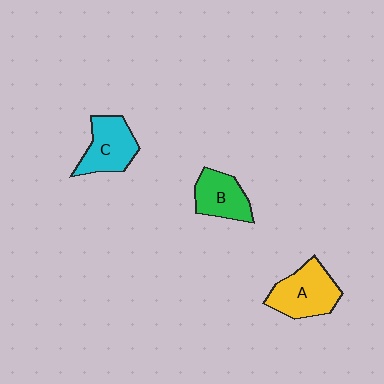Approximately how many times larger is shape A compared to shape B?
Approximately 1.3 times.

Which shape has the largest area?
Shape A (yellow).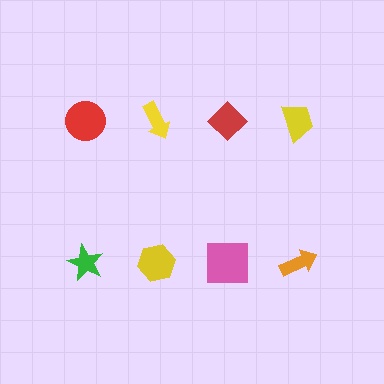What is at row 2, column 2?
A yellow hexagon.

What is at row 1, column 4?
A yellow trapezoid.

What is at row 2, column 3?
A pink square.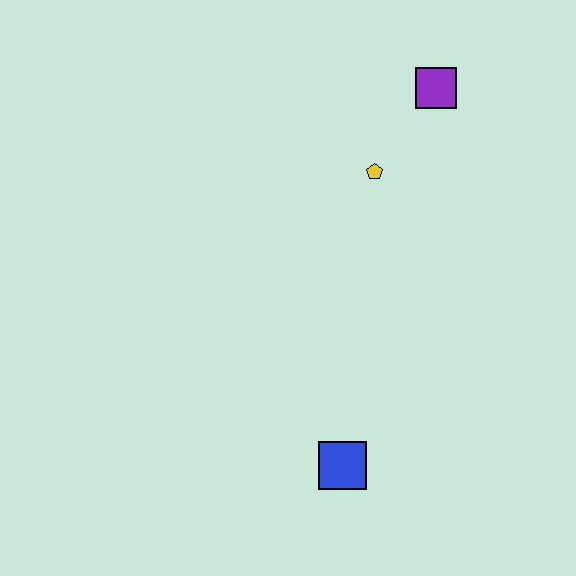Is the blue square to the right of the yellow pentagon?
No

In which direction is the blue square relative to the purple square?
The blue square is below the purple square.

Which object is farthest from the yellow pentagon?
The blue square is farthest from the yellow pentagon.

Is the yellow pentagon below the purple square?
Yes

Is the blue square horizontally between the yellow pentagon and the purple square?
No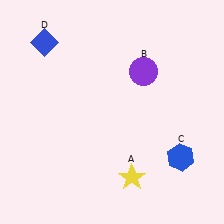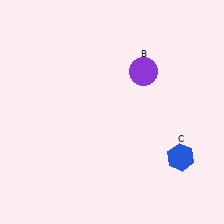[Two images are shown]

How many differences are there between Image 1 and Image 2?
There are 2 differences between the two images.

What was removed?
The blue diamond (D), the yellow star (A) were removed in Image 2.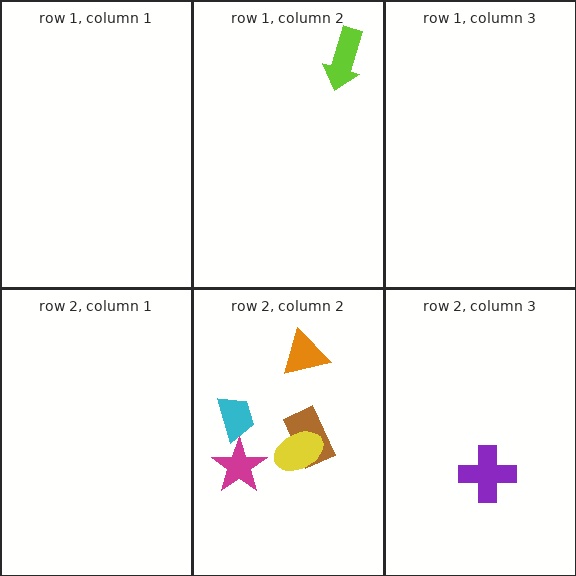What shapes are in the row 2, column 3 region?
The purple cross.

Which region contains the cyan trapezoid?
The row 2, column 2 region.